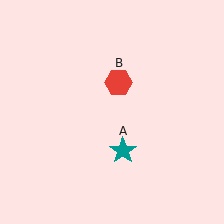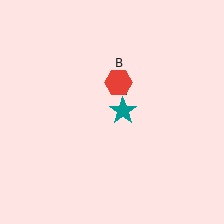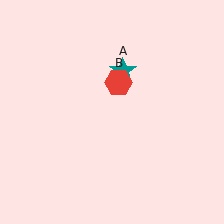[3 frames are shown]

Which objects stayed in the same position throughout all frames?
Red hexagon (object B) remained stationary.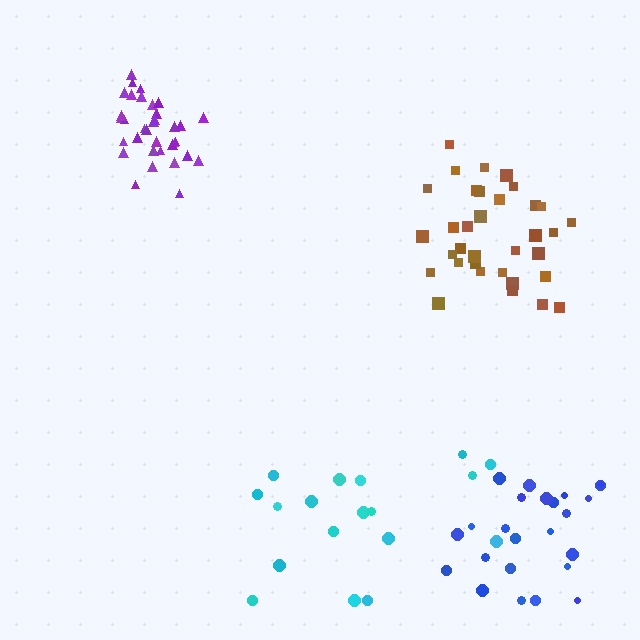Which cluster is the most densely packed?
Purple.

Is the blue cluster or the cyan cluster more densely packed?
Blue.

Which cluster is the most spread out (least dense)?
Cyan.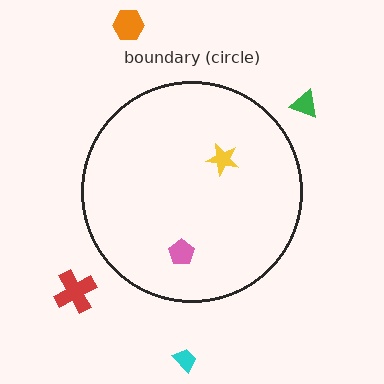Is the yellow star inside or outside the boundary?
Inside.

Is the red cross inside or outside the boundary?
Outside.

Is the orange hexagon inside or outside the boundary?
Outside.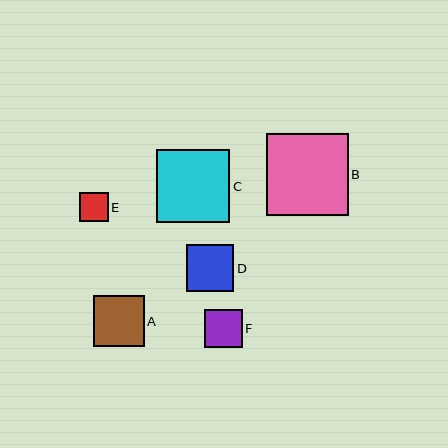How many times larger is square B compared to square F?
Square B is approximately 2.2 times the size of square F.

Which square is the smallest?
Square E is the smallest with a size of approximately 29 pixels.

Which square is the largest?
Square B is the largest with a size of approximately 81 pixels.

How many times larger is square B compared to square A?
Square B is approximately 1.6 times the size of square A.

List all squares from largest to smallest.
From largest to smallest: B, C, A, D, F, E.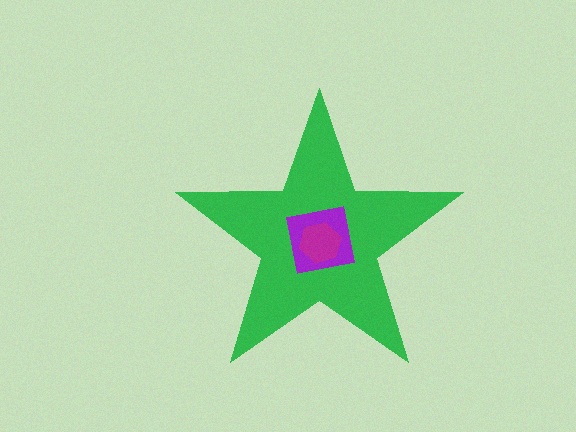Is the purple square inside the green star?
Yes.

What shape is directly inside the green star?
The purple square.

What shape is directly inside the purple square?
The magenta hexagon.